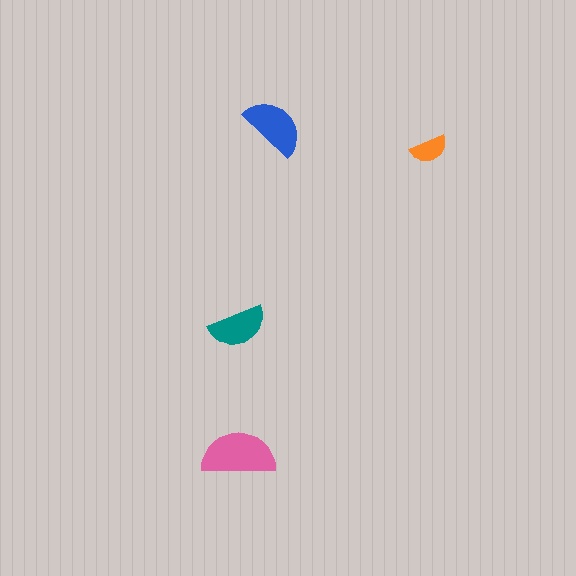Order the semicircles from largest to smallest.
the pink one, the blue one, the teal one, the orange one.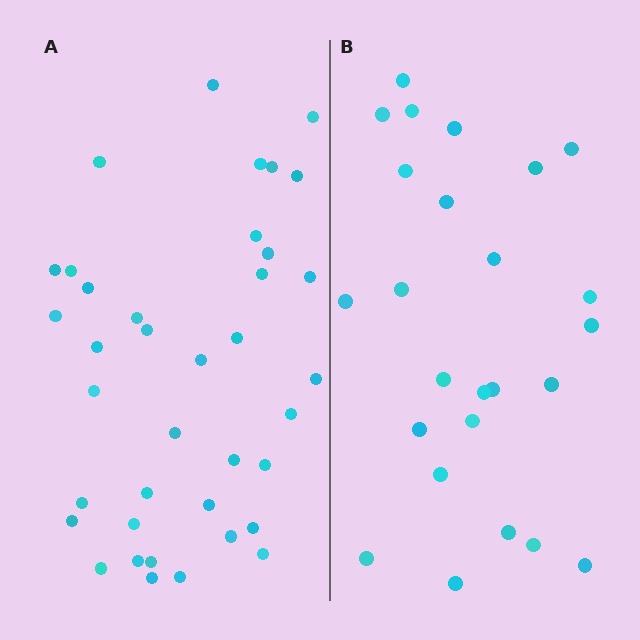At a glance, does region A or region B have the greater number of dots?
Region A (the left region) has more dots.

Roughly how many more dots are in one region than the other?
Region A has approximately 15 more dots than region B.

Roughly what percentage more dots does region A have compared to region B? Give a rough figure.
About 50% more.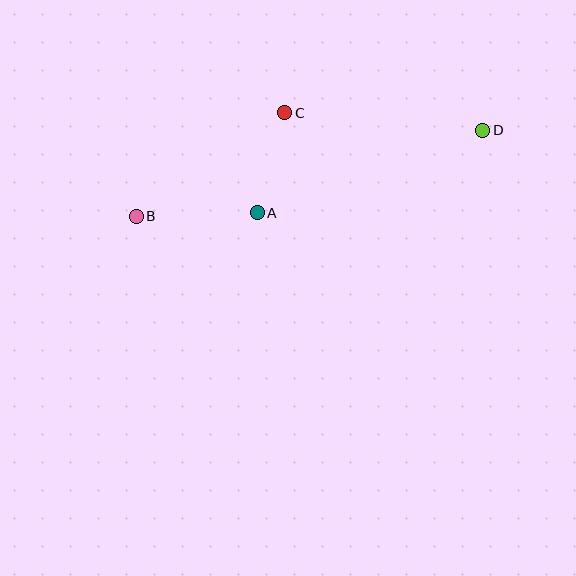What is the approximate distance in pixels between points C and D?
The distance between C and D is approximately 199 pixels.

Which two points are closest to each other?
Points A and C are closest to each other.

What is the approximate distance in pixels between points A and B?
The distance between A and B is approximately 121 pixels.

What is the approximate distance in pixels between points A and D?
The distance between A and D is approximately 240 pixels.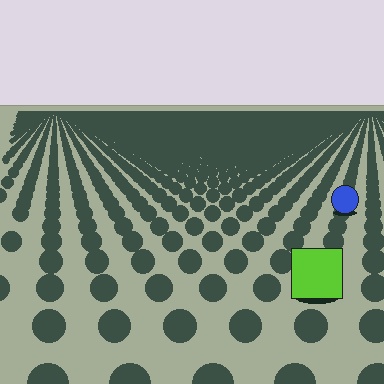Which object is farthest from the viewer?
The blue circle is farthest from the viewer. It appears smaller and the ground texture around it is denser.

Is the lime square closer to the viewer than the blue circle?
Yes. The lime square is closer — you can tell from the texture gradient: the ground texture is coarser near it.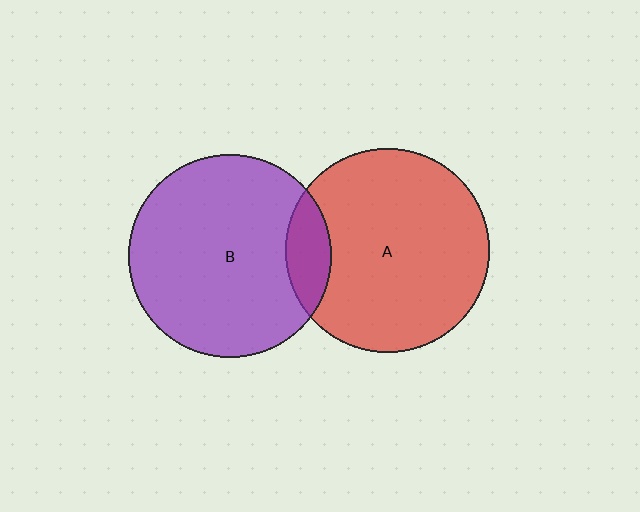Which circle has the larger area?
Circle A (red).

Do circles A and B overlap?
Yes.